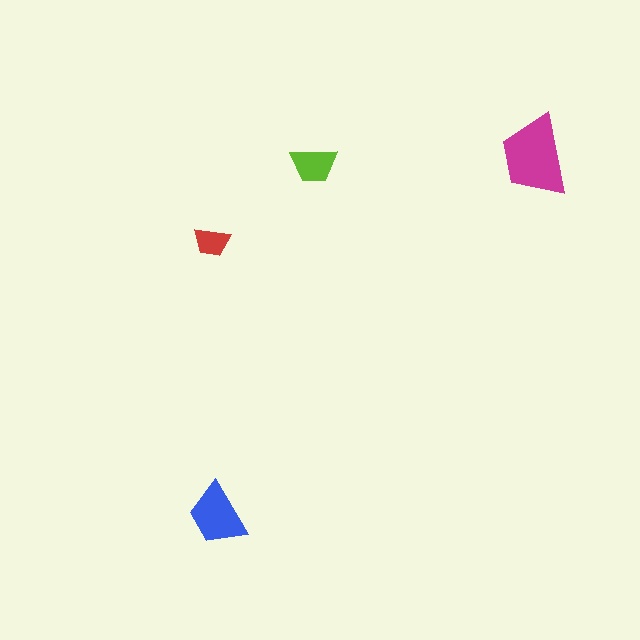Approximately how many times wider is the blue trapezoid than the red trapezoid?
About 2 times wider.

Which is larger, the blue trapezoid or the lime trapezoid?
The blue one.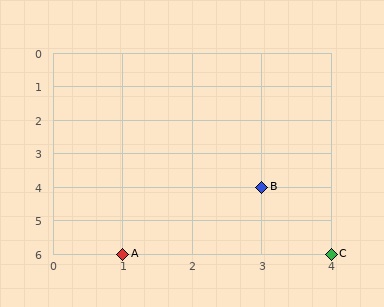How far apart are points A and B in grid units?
Points A and B are 2 columns and 2 rows apart (about 2.8 grid units diagonally).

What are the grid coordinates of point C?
Point C is at grid coordinates (4, 6).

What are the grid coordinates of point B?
Point B is at grid coordinates (3, 4).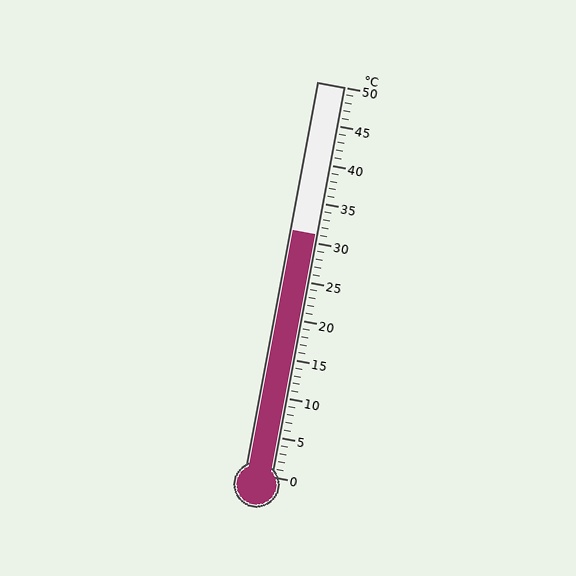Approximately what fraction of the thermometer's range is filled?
The thermometer is filled to approximately 60% of its range.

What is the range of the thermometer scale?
The thermometer scale ranges from 0°C to 50°C.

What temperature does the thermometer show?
The thermometer shows approximately 31°C.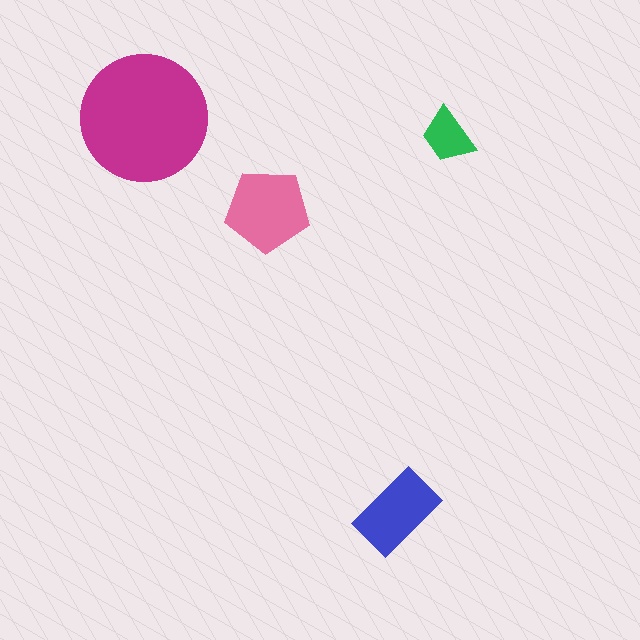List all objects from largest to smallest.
The magenta circle, the pink pentagon, the blue rectangle, the green trapezoid.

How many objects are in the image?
There are 4 objects in the image.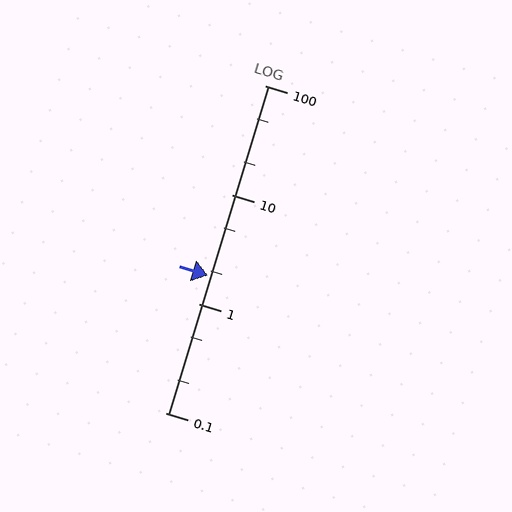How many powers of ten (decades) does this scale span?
The scale spans 3 decades, from 0.1 to 100.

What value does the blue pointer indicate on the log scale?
The pointer indicates approximately 1.8.